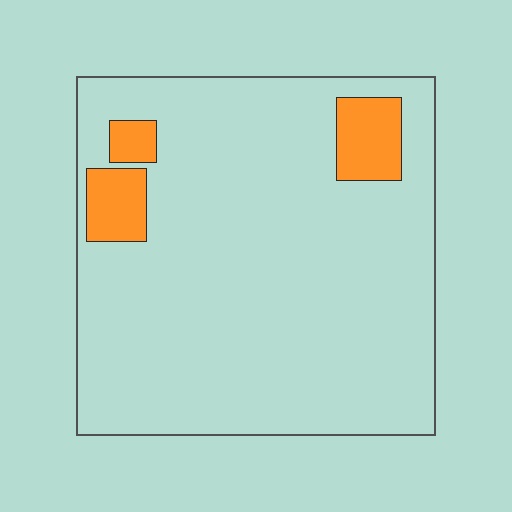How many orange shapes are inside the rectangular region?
3.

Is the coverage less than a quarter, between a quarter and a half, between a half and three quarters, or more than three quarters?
Less than a quarter.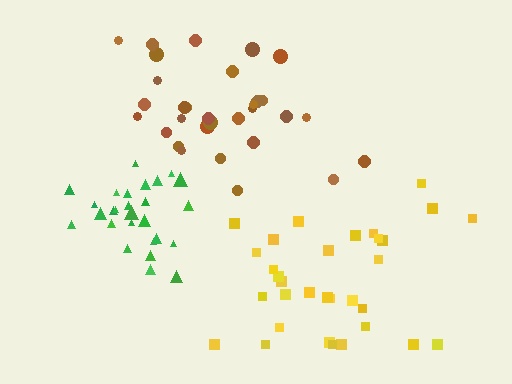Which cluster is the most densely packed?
Green.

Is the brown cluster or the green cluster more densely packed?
Green.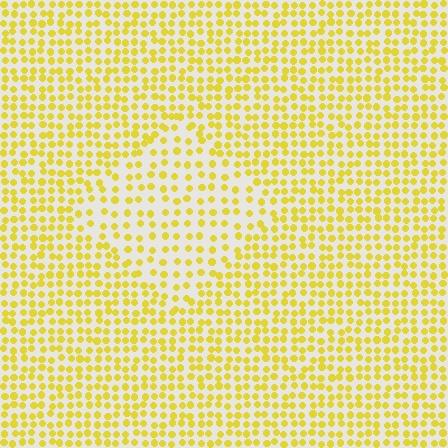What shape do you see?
I see a diamond.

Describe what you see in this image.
The image contains small yellow elements arranged at two different densities. A diamond-shaped region is visible where the elements are less densely packed than the surrounding area.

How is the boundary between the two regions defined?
The boundary is defined by a change in element density (approximately 1.7x ratio). All elements are the same color, size, and shape.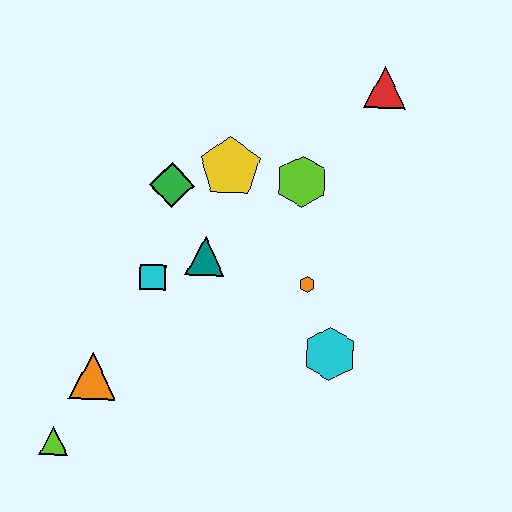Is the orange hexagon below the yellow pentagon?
Yes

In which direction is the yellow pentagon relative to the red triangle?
The yellow pentagon is to the left of the red triangle.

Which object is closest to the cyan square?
The teal triangle is closest to the cyan square.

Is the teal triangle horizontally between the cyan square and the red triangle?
Yes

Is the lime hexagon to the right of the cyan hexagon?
No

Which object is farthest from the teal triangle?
The red triangle is farthest from the teal triangle.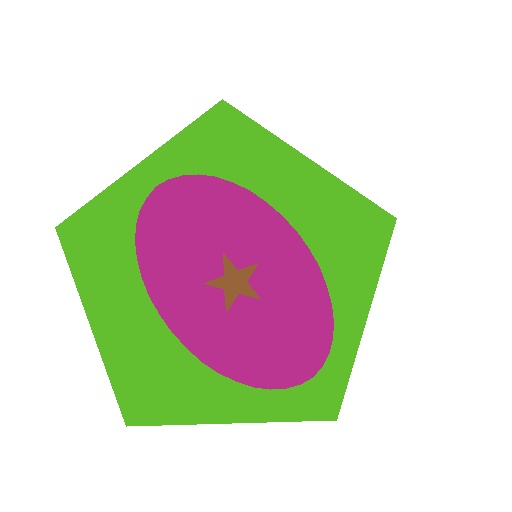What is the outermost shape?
The lime pentagon.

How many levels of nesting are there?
3.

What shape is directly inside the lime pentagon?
The magenta ellipse.